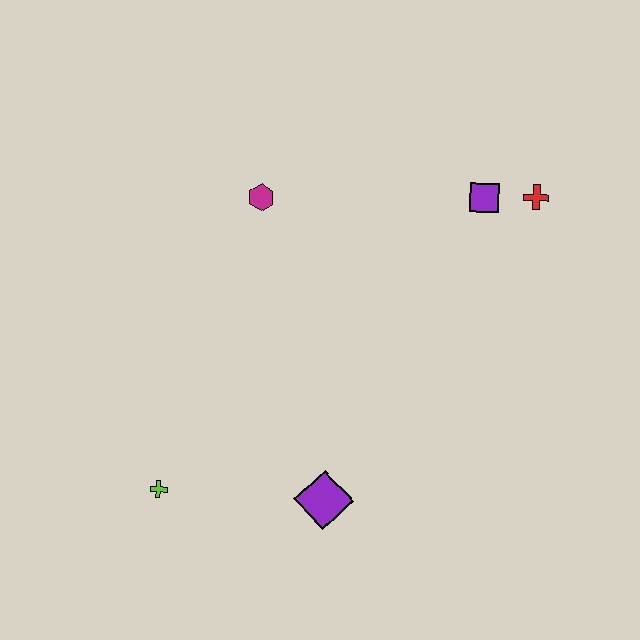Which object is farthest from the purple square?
The lime cross is farthest from the purple square.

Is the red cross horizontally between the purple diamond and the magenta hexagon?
No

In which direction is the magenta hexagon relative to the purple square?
The magenta hexagon is to the left of the purple square.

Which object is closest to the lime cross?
The purple diamond is closest to the lime cross.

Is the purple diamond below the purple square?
Yes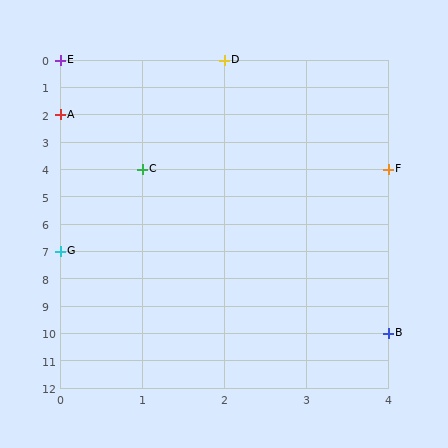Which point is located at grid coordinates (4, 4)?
Point F is at (4, 4).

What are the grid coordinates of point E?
Point E is at grid coordinates (0, 0).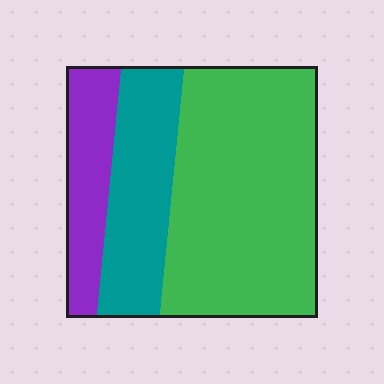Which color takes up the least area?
Purple, at roughly 15%.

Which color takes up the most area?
Green, at roughly 60%.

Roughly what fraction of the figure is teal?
Teal takes up about one quarter (1/4) of the figure.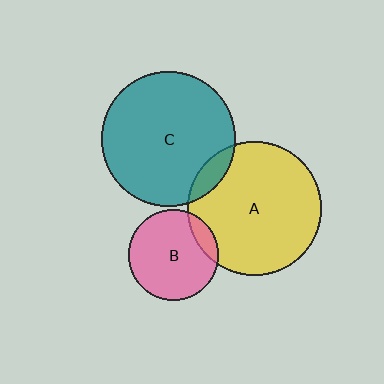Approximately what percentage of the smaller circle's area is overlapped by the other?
Approximately 10%.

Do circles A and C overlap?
Yes.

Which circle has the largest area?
Circle C (teal).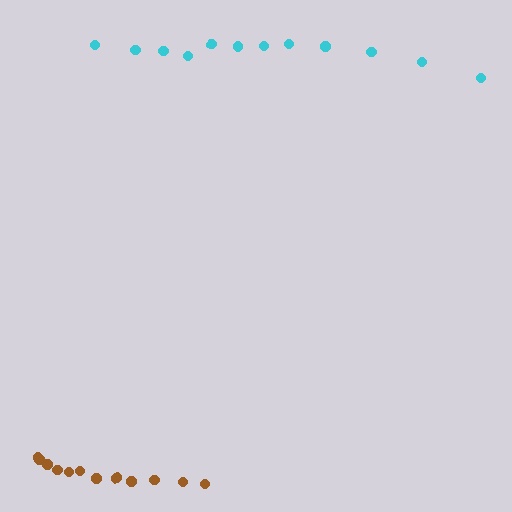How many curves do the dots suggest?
There are 2 distinct paths.